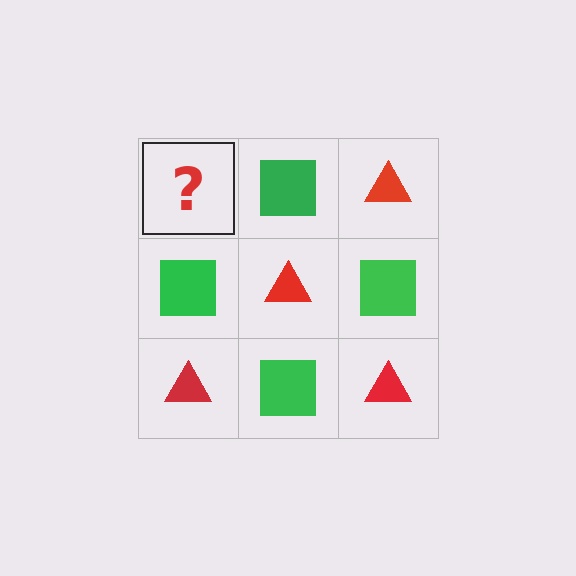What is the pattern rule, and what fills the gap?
The rule is that it alternates red triangle and green square in a checkerboard pattern. The gap should be filled with a red triangle.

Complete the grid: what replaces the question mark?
The question mark should be replaced with a red triangle.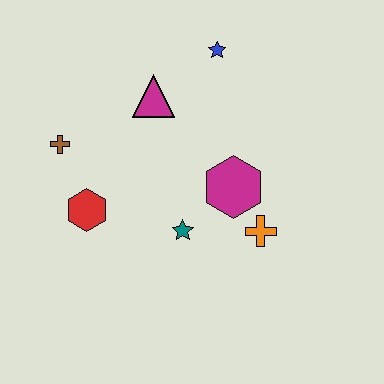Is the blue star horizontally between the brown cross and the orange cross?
Yes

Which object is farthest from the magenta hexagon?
The brown cross is farthest from the magenta hexagon.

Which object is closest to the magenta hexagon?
The orange cross is closest to the magenta hexagon.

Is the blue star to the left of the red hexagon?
No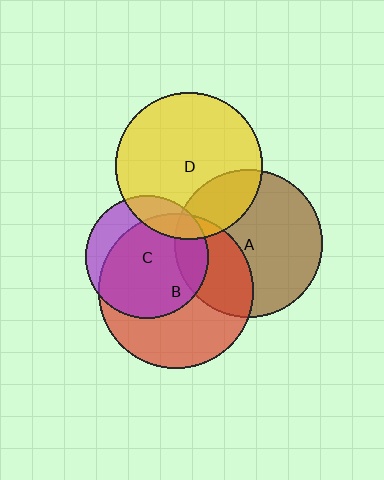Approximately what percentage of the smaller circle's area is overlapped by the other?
Approximately 10%.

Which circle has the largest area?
Circle B (red).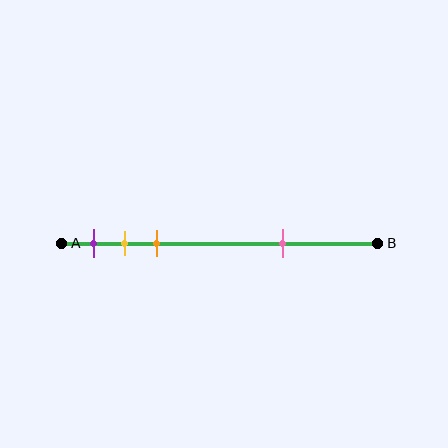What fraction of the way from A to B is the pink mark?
The pink mark is approximately 70% (0.7) of the way from A to B.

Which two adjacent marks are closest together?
The yellow and orange marks are the closest adjacent pair.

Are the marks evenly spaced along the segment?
No, the marks are not evenly spaced.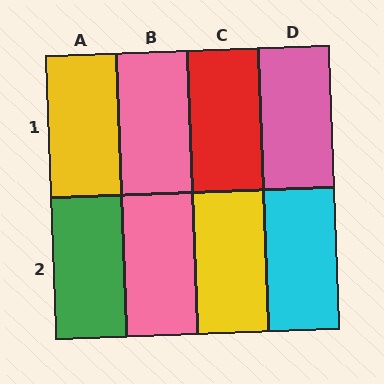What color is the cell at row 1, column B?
Pink.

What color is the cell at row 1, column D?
Pink.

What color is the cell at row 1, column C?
Red.